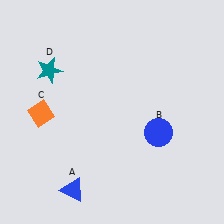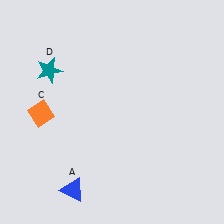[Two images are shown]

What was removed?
The blue circle (B) was removed in Image 2.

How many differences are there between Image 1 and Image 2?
There is 1 difference between the two images.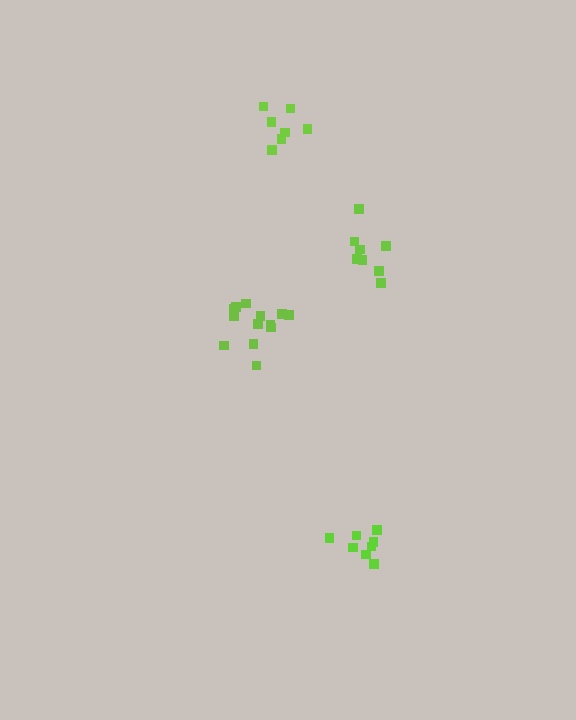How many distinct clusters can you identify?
There are 4 distinct clusters.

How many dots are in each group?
Group 1: 13 dots, Group 2: 8 dots, Group 3: 7 dots, Group 4: 8 dots (36 total).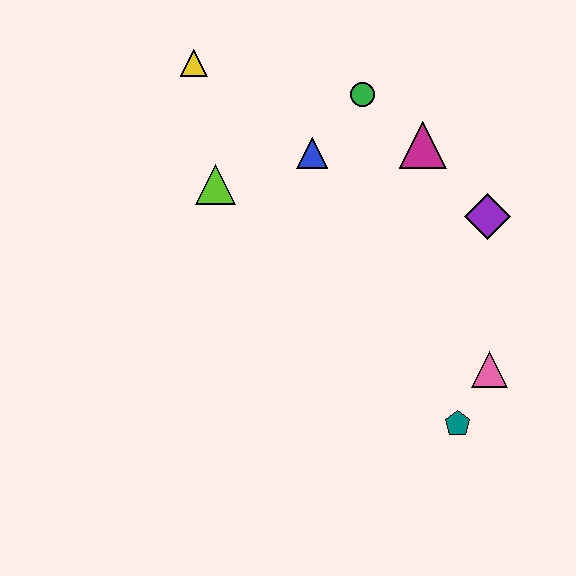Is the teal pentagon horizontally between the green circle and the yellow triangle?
No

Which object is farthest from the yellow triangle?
The teal pentagon is farthest from the yellow triangle.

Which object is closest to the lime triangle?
The blue triangle is closest to the lime triangle.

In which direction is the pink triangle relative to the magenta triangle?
The pink triangle is below the magenta triangle.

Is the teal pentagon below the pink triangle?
Yes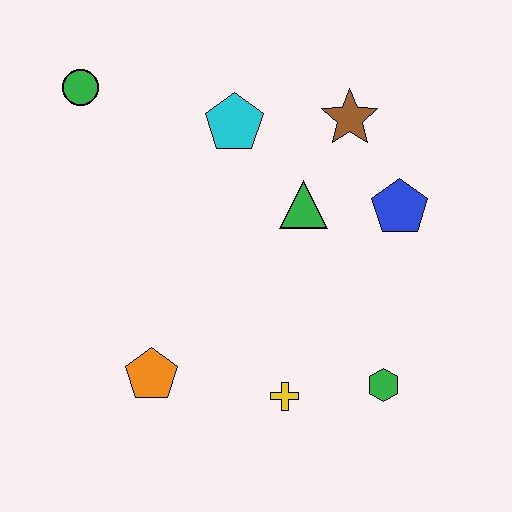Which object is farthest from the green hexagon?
The green circle is farthest from the green hexagon.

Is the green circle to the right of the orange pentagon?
No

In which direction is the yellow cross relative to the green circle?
The yellow cross is below the green circle.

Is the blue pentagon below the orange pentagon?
No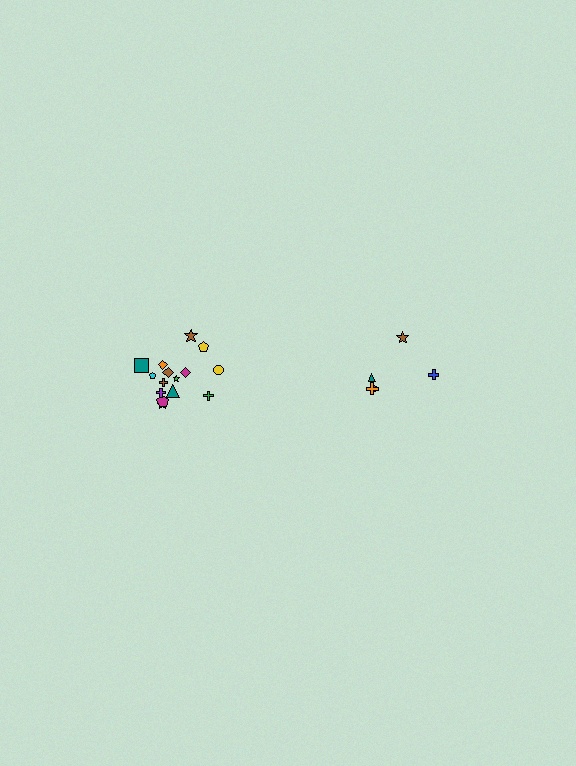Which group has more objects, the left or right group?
The left group.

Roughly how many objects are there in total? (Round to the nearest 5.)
Roughly 20 objects in total.